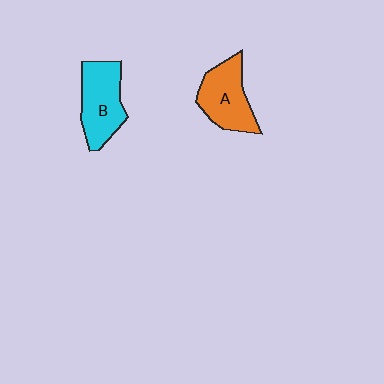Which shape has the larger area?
Shape B (cyan).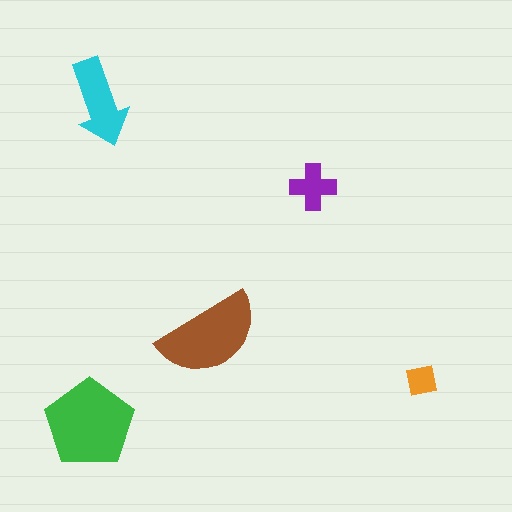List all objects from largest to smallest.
The green pentagon, the brown semicircle, the cyan arrow, the purple cross, the orange square.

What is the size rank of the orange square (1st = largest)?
5th.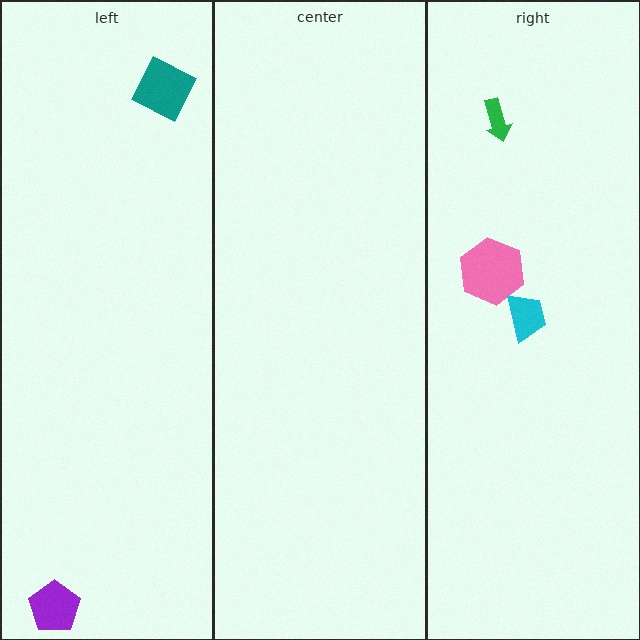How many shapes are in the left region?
2.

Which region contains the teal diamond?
The left region.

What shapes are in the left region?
The purple pentagon, the teal diamond.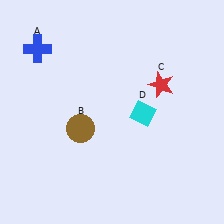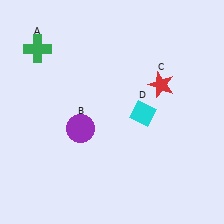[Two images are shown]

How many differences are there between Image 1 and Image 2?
There are 2 differences between the two images.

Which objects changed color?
A changed from blue to green. B changed from brown to purple.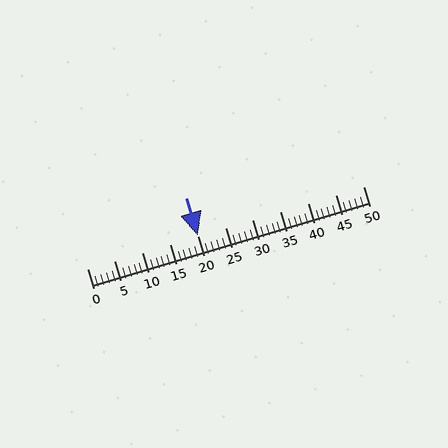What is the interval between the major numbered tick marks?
The major tick marks are spaced 5 units apart.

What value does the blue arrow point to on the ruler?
The blue arrow points to approximately 20.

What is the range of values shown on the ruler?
The ruler shows values from 0 to 50.